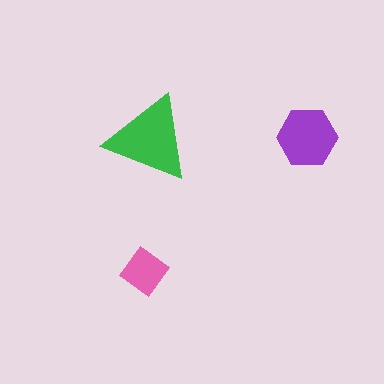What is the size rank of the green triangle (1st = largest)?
1st.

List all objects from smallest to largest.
The pink diamond, the purple hexagon, the green triangle.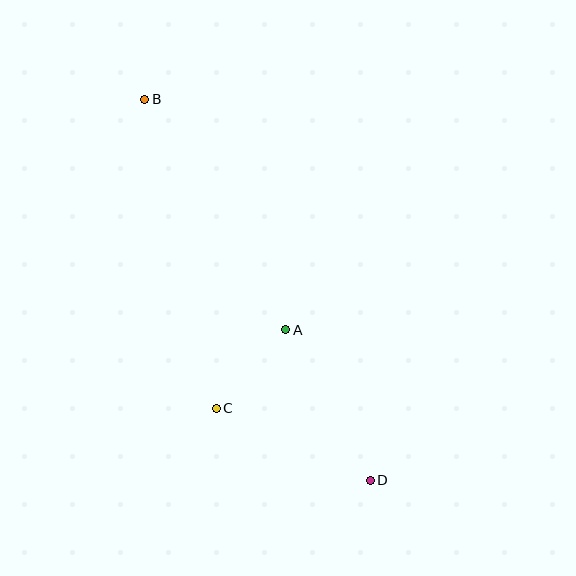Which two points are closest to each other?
Points A and C are closest to each other.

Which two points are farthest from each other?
Points B and D are farthest from each other.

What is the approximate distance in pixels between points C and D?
The distance between C and D is approximately 170 pixels.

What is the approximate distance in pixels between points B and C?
The distance between B and C is approximately 317 pixels.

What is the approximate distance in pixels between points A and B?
The distance between A and B is approximately 270 pixels.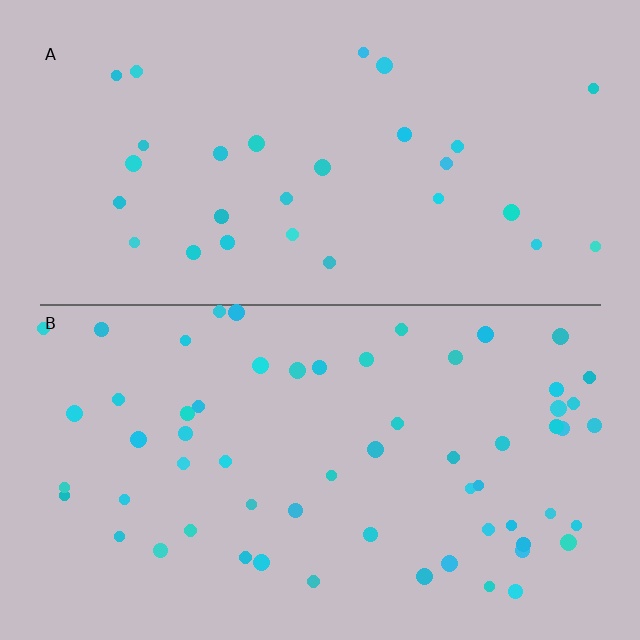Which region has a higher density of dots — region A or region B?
B (the bottom).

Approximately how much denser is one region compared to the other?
Approximately 2.1× — region B over region A.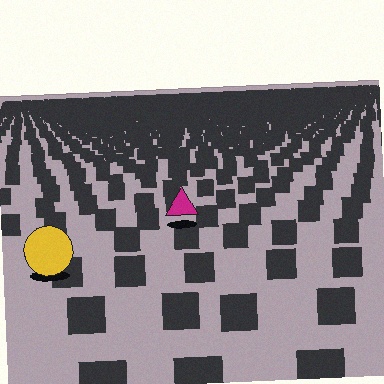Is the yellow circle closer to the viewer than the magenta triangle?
Yes. The yellow circle is closer — you can tell from the texture gradient: the ground texture is coarser near it.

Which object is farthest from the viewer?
The magenta triangle is farthest from the viewer. It appears smaller and the ground texture around it is denser.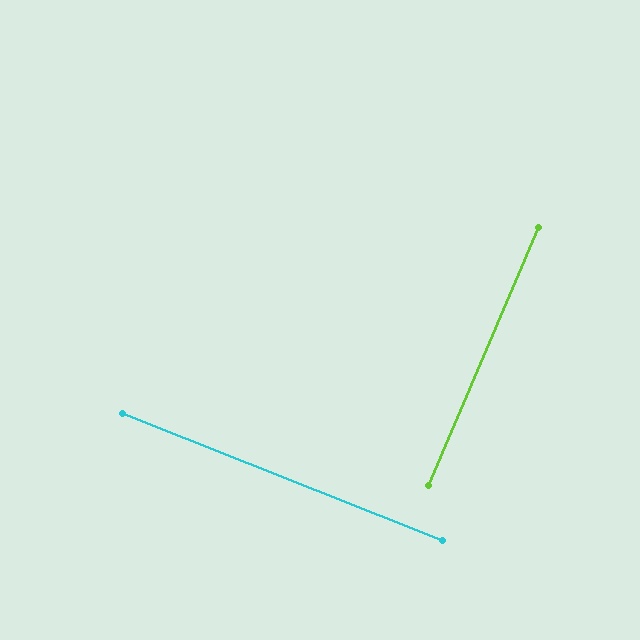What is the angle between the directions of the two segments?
Approximately 89 degrees.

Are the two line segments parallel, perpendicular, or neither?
Perpendicular — they meet at approximately 89°.